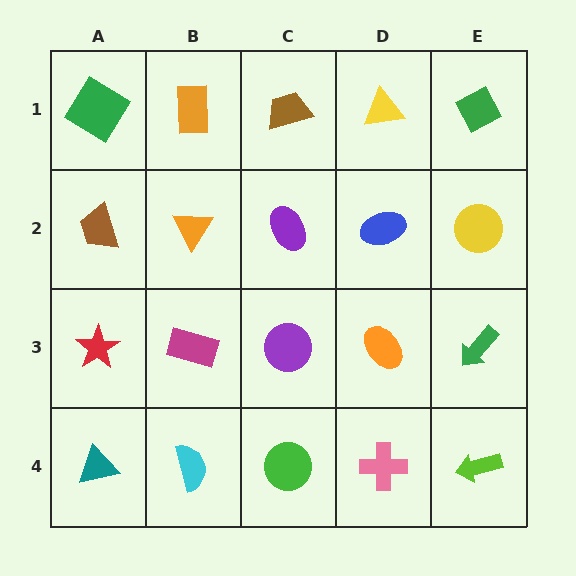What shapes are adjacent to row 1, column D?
A blue ellipse (row 2, column D), a brown trapezoid (row 1, column C), a green diamond (row 1, column E).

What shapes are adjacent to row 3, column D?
A blue ellipse (row 2, column D), a pink cross (row 4, column D), a purple circle (row 3, column C), a green arrow (row 3, column E).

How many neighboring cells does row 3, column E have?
3.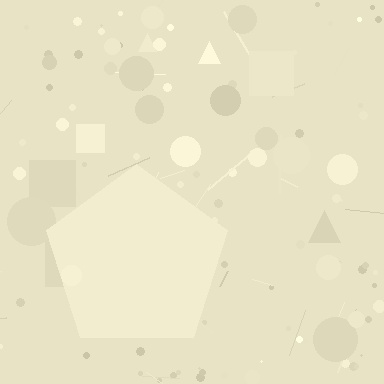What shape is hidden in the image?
A pentagon is hidden in the image.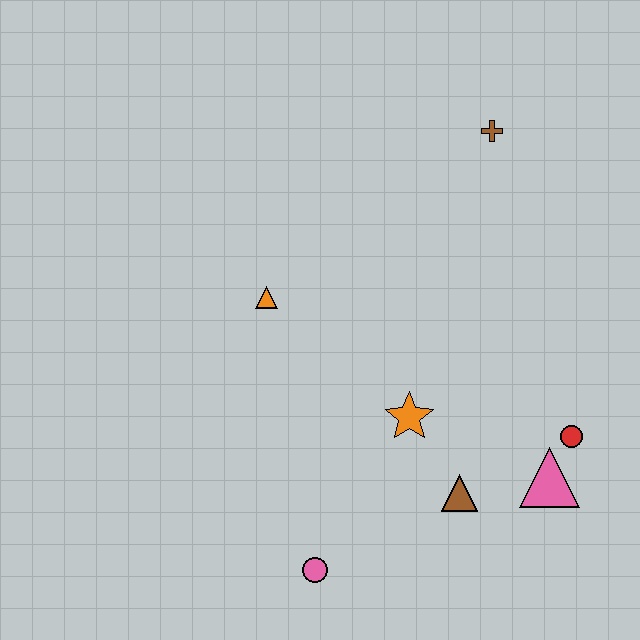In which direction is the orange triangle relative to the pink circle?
The orange triangle is above the pink circle.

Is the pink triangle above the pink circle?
Yes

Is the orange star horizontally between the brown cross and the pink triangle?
No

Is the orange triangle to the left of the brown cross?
Yes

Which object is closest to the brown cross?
The orange triangle is closest to the brown cross.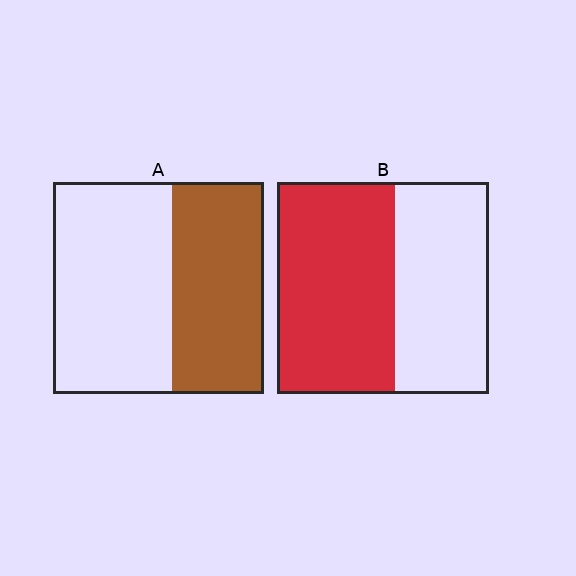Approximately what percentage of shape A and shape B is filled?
A is approximately 45% and B is approximately 55%.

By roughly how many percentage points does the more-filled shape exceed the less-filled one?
By roughly 10 percentage points (B over A).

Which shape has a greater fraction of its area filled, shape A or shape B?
Shape B.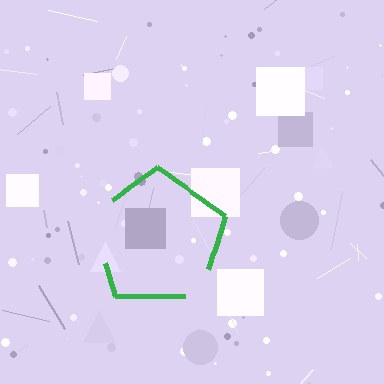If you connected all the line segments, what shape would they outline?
They would outline a pentagon.